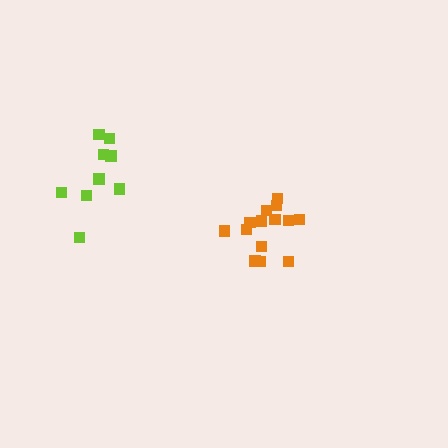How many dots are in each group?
Group 1: 9 dots, Group 2: 14 dots (23 total).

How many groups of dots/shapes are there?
There are 2 groups.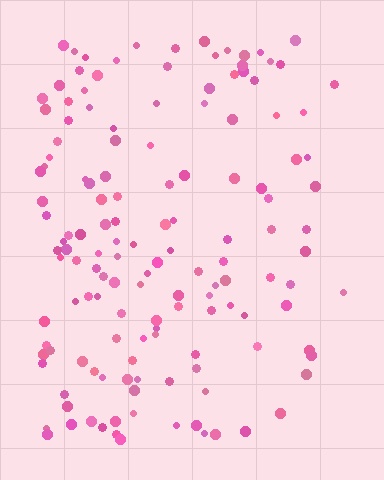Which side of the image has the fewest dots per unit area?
The right.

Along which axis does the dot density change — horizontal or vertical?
Horizontal.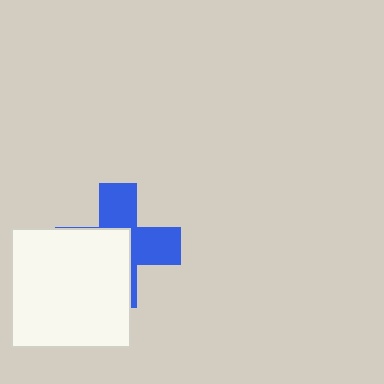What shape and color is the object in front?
The object in front is a white square.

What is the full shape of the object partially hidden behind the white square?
The partially hidden object is a blue cross.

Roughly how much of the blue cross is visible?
About half of it is visible (roughly 47%).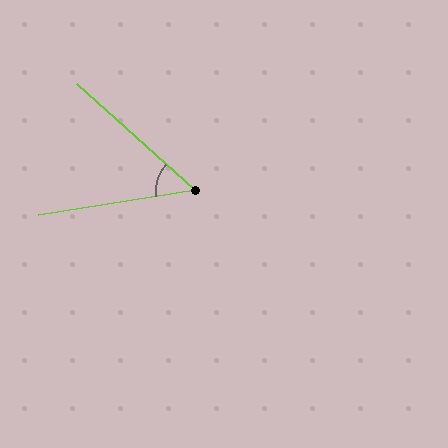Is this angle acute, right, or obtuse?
It is acute.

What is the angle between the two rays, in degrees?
Approximately 51 degrees.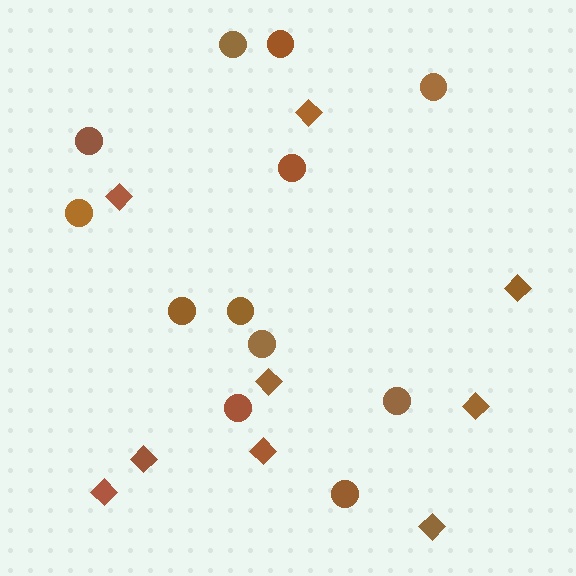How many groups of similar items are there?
There are 2 groups: one group of circles (12) and one group of diamonds (9).